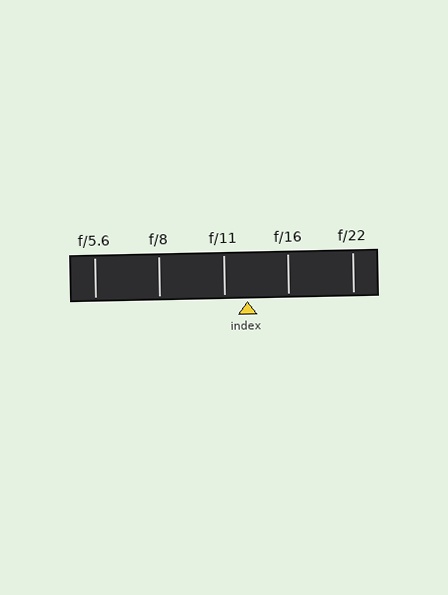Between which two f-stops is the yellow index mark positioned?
The index mark is between f/11 and f/16.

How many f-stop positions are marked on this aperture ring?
There are 5 f-stop positions marked.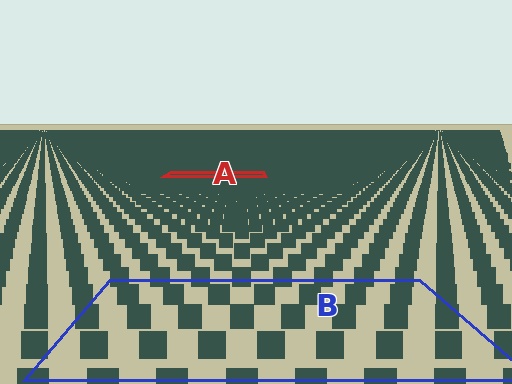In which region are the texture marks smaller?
The texture marks are smaller in region A, because it is farther away.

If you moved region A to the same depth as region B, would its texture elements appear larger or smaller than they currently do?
They would appear larger. At a closer depth, the same texture elements are projected at a bigger on-screen size.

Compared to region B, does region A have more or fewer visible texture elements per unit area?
Region A has more texture elements per unit area — they are packed more densely because it is farther away.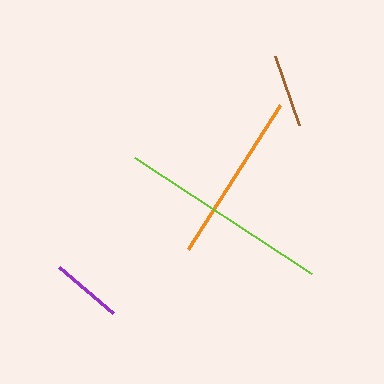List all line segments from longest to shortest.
From longest to shortest: lime, orange, brown, purple.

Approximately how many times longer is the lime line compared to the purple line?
The lime line is approximately 3.0 times the length of the purple line.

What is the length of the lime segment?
The lime segment is approximately 212 pixels long.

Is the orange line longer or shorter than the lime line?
The lime line is longer than the orange line.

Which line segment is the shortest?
The purple line is the shortest at approximately 71 pixels.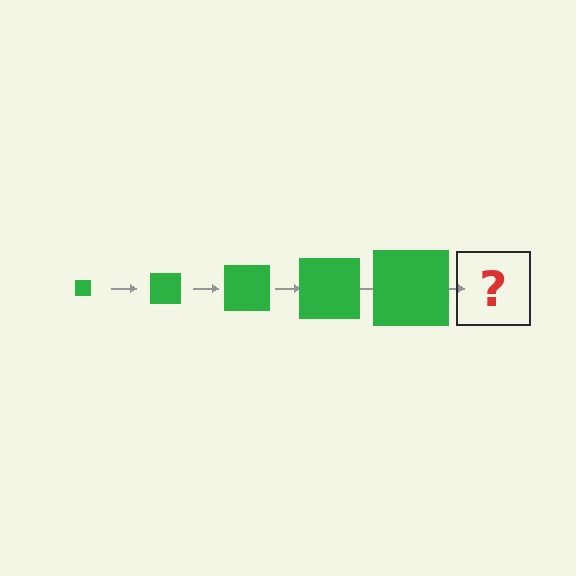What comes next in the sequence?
The next element should be a green square, larger than the previous one.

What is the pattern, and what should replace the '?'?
The pattern is that the square gets progressively larger each step. The '?' should be a green square, larger than the previous one.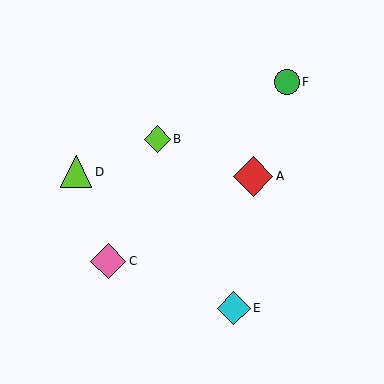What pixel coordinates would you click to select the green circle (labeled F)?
Click at (287, 82) to select the green circle F.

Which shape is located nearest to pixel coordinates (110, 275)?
The pink diamond (labeled C) at (108, 261) is nearest to that location.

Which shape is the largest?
The red diamond (labeled A) is the largest.